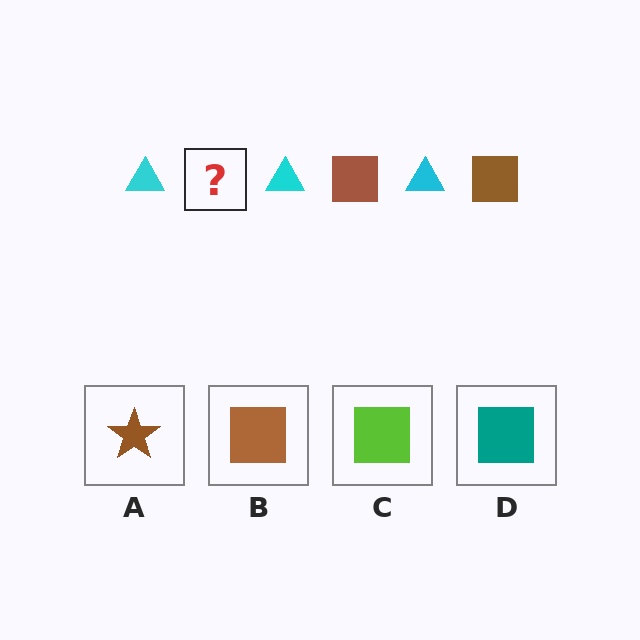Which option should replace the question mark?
Option B.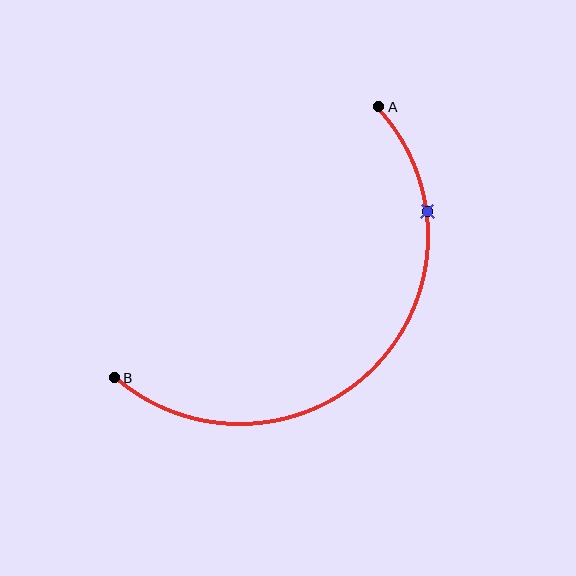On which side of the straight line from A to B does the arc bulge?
The arc bulges below and to the right of the straight line connecting A and B.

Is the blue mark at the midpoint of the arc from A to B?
No. The blue mark lies on the arc but is closer to endpoint A. The arc midpoint would be at the point on the curve equidistant along the arc from both A and B.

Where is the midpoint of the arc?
The arc midpoint is the point on the curve farthest from the straight line joining A and B. It sits below and to the right of that line.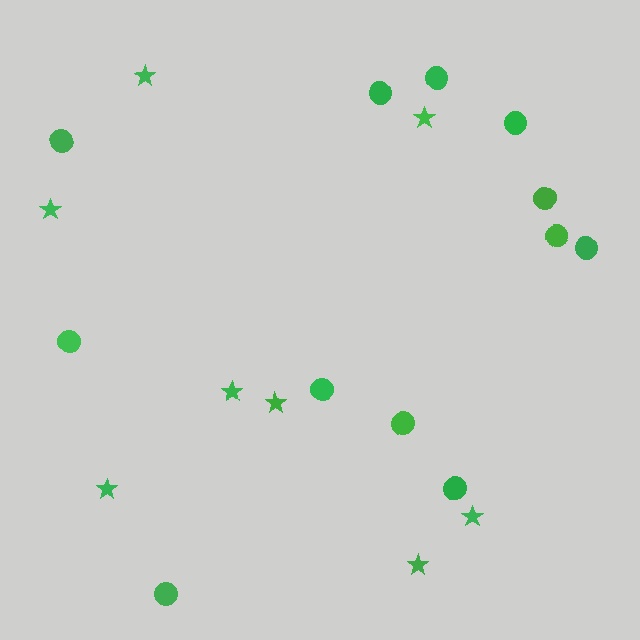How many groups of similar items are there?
There are 2 groups: one group of circles (12) and one group of stars (8).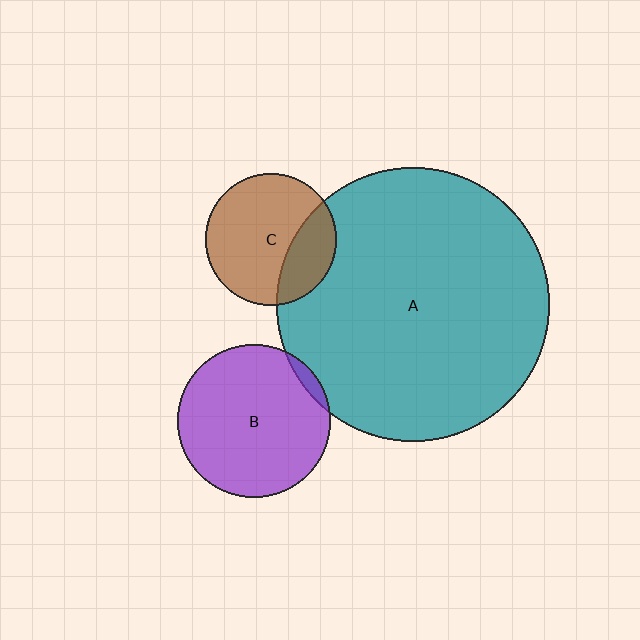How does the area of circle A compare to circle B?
Approximately 3.2 times.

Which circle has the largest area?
Circle A (teal).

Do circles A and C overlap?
Yes.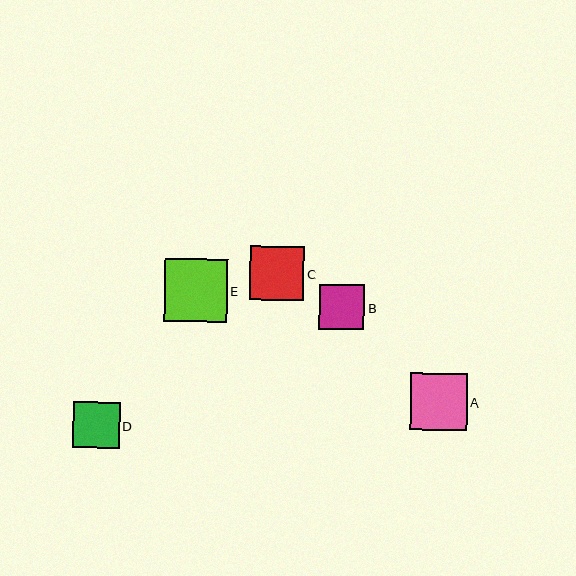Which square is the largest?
Square E is the largest with a size of approximately 63 pixels.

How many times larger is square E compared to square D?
Square E is approximately 1.3 times the size of square D.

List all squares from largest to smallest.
From largest to smallest: E, A, C, D, B.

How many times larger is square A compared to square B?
Square A is approximately 1.2 times the size of square B.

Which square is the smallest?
Square B is the smallest with a size of approximately 46 pixels.